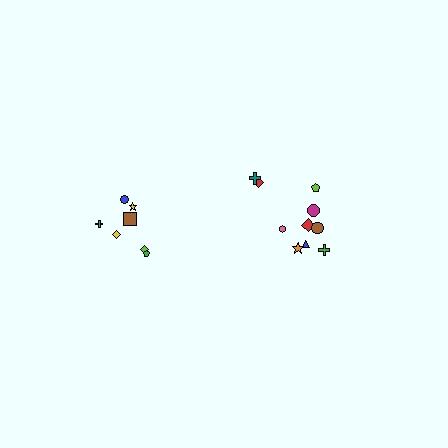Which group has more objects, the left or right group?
The right group.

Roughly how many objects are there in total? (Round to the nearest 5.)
Roughly 15 objects in total.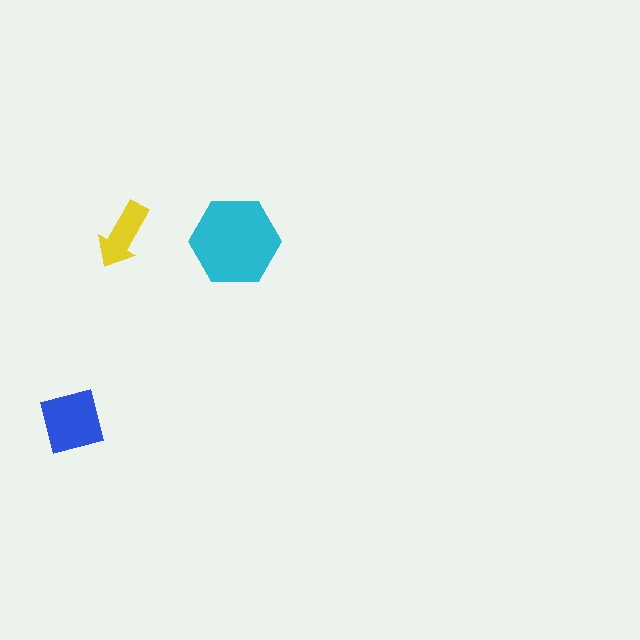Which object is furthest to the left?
The blue square is leftmost.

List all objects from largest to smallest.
The cyan hexagon, the blue square, the yellow arrow.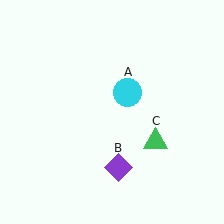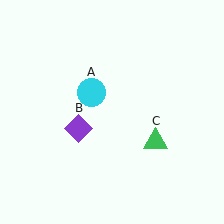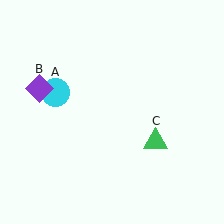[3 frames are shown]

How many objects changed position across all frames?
2 objects changed position: cyan circle (object A), purple diamond (object B).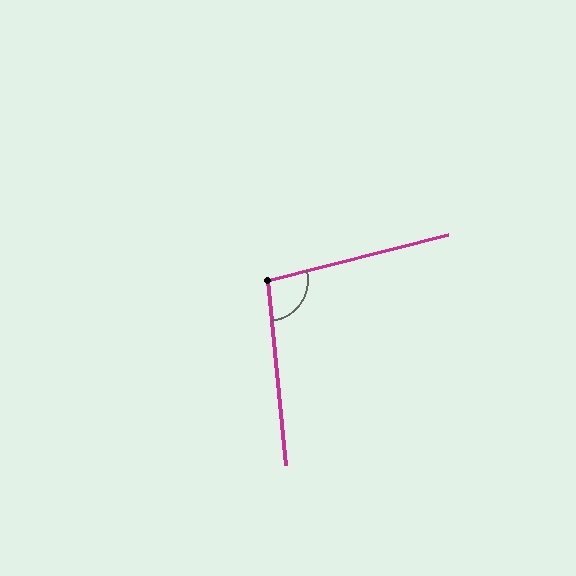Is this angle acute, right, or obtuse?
It is obtuse.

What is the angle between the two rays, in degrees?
Approximately 99 degrees.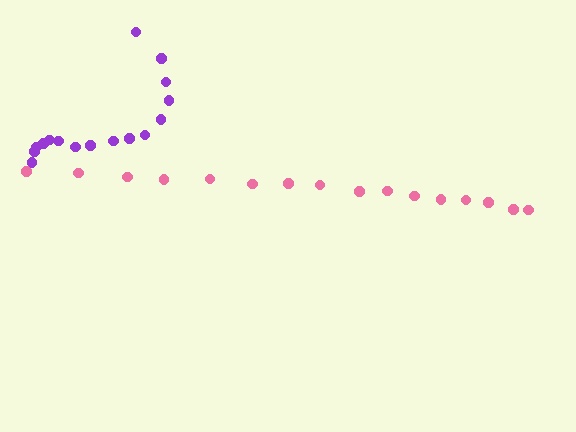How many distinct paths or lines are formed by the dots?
There are 2 distinct paths.